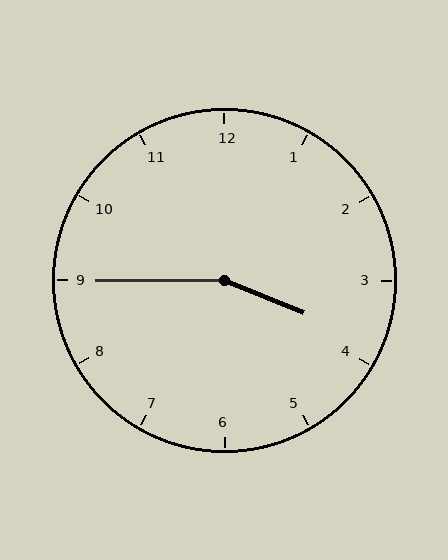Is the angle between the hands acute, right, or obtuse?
It is obtuse.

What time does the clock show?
3:45.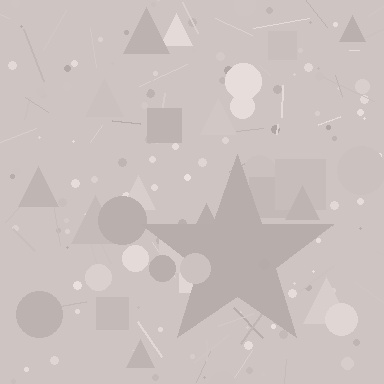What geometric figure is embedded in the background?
A star is embedded in the background.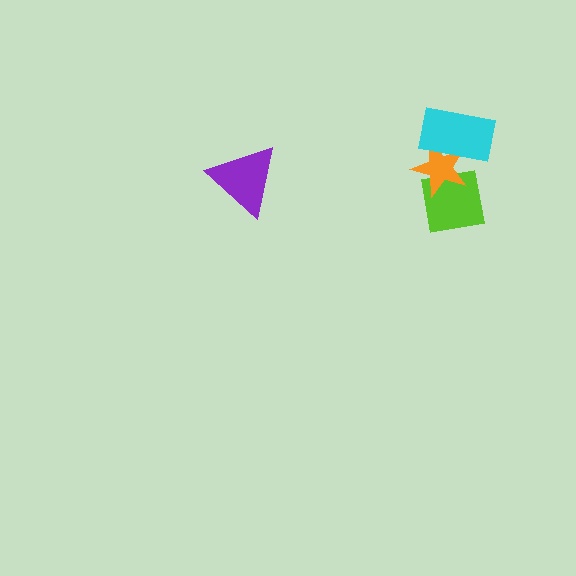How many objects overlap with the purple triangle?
0 objects overlap with the purple triangle.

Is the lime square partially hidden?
Yes, it is partially covered by another shape.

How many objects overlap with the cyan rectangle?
1 object overlaps with the cyan rectangle.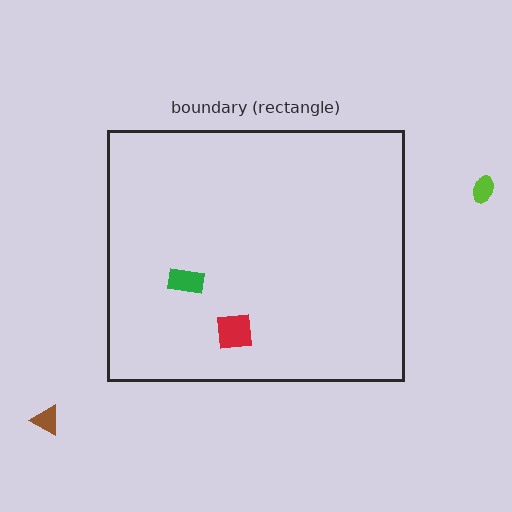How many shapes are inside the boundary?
2 inside, 2 outside.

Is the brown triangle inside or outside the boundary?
Outside.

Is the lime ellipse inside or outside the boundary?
Outside.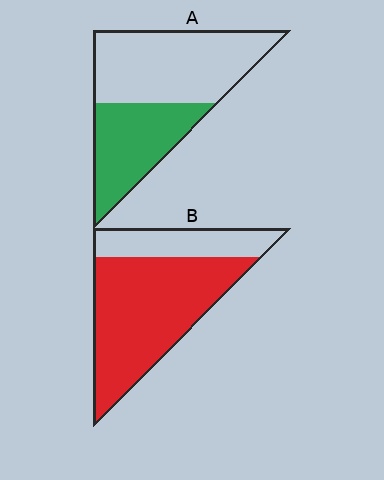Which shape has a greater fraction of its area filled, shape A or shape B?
Shape B.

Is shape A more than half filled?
No.